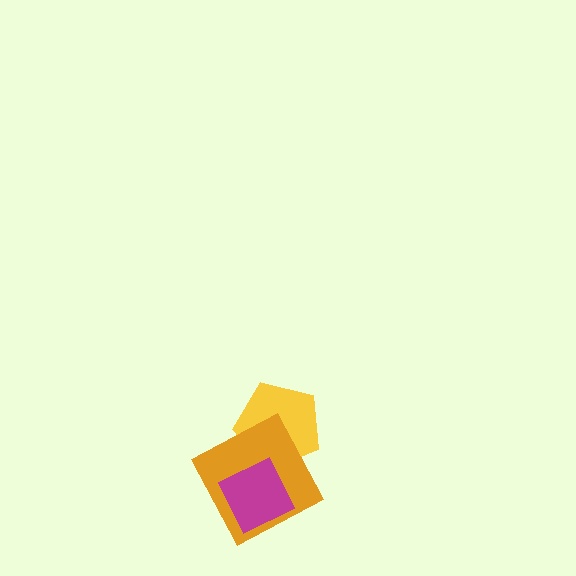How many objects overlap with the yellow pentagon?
2 objects overlap with the yellow pentagon.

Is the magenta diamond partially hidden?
No, no other shape covers it.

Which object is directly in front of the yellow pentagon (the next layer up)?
The orange square is directly in front of the yellow pentagon.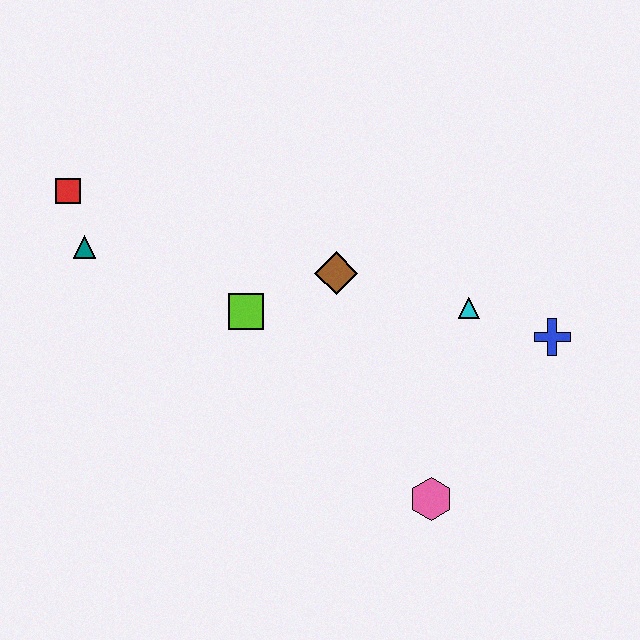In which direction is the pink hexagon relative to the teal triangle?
The pink hexagon is to the right of the teal triangle.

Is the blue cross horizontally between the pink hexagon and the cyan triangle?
No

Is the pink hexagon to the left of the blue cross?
Yes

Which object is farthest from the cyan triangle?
The red square is farthest from the cyan triangle.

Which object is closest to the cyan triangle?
The blue cross is closest to the cyan triangle.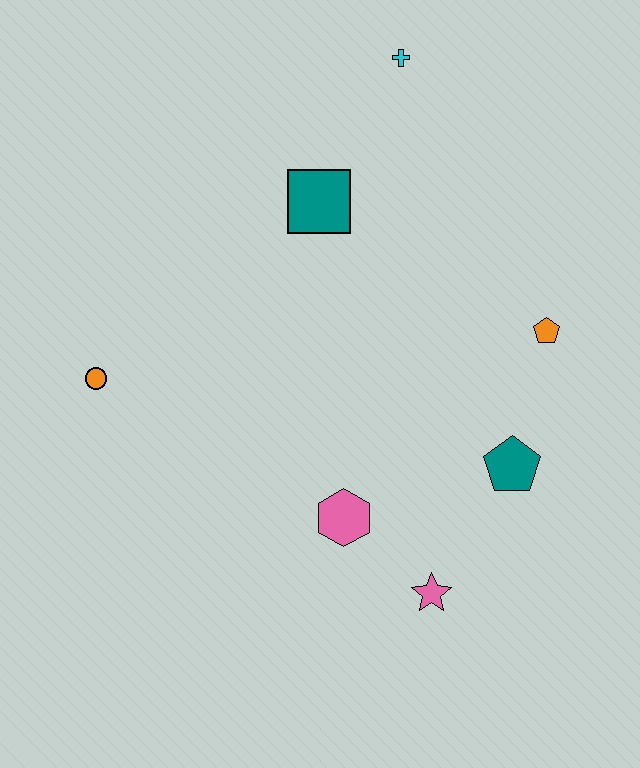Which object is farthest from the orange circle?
The orange pentagon is farthest from the orange circle.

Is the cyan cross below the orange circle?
No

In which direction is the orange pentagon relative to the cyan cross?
The orange pentagon is below the cyan cross.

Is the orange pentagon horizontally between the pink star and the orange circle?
No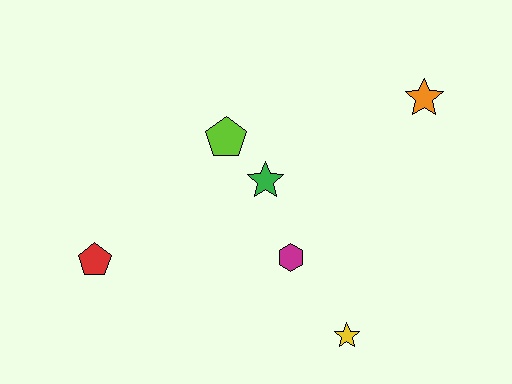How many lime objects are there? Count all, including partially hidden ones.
There is 1 lime object.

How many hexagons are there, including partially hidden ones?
There is 1 hexagon.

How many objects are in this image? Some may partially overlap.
There are 6 objects.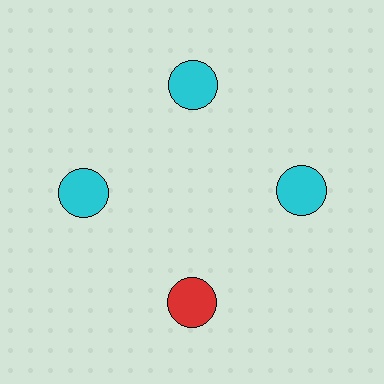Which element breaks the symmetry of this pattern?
The red circle at roughly the 6 o'clock position breaks the symmetry. All other shapes are cyan circles.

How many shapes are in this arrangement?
There are 4 shapes arranged in a ring pattern.